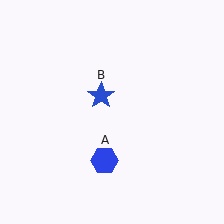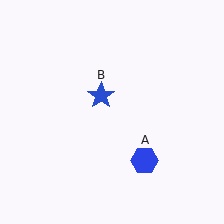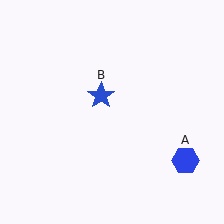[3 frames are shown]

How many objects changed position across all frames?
1 object changed position: blue hexagon (object A).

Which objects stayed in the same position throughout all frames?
Blue star (object B) remained stationary.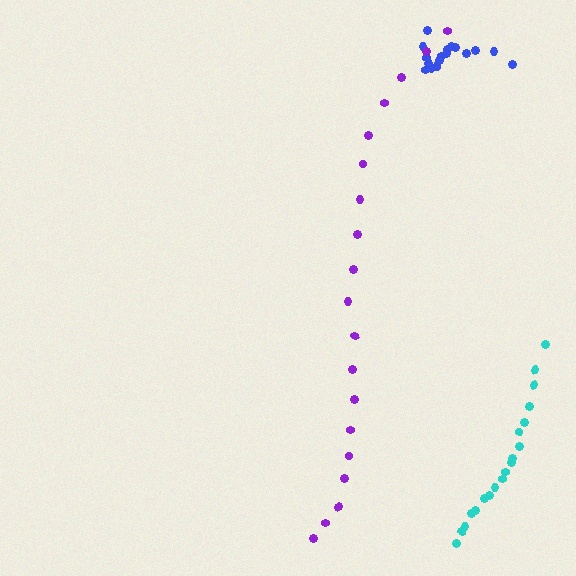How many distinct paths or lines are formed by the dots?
There are 3 distinct paths.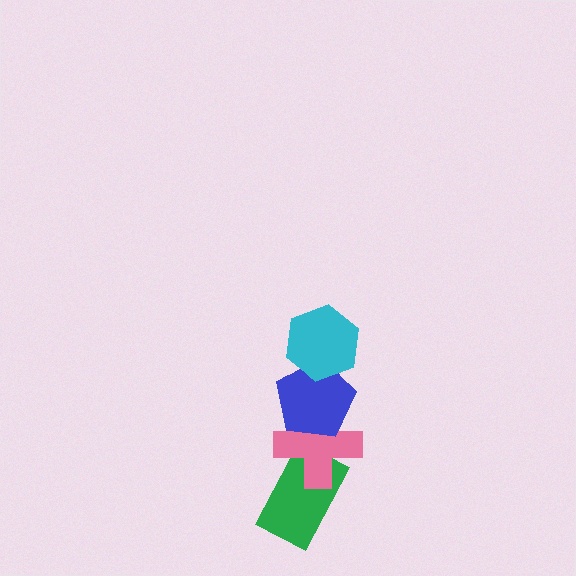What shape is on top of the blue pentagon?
The cyan hexagon is on top of the blue pentagon.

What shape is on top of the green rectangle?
The pink cross is on top of the green rectangle.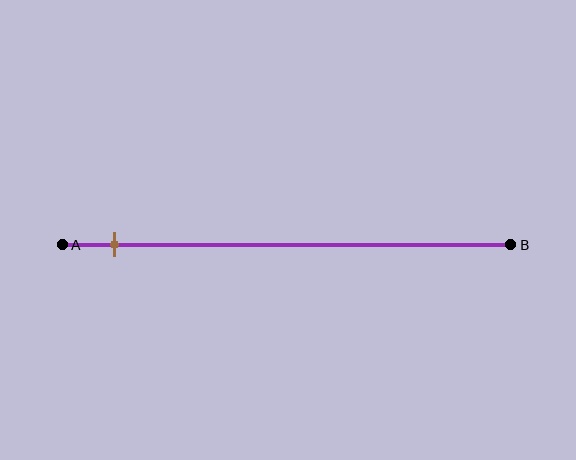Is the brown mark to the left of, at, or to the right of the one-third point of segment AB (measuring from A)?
The brown mark is to the left of the one-third point of segment AB.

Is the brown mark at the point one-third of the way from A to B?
No, the mark is at about 10% from A, not at the 33% one-third point.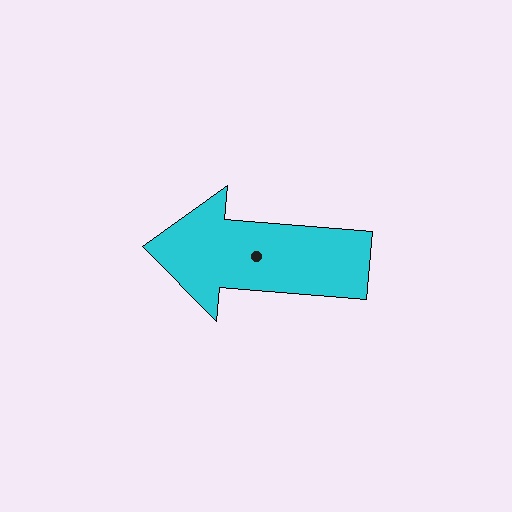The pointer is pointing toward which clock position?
Roughly 9 o'clock.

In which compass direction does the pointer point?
West.